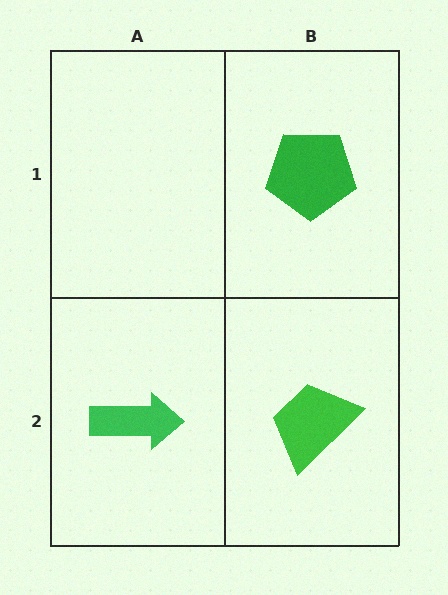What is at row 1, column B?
A green pentagon.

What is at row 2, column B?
A green trapezoid.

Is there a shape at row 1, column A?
No, that cell is empty.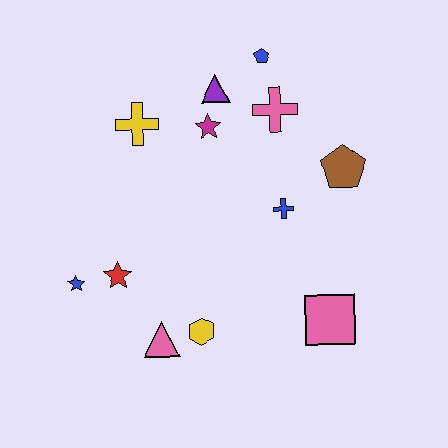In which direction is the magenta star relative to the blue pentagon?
The magenta star is below the blue pentagon.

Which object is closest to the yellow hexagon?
The pink triangle is closest to the yellow hexagon.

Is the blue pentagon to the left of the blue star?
No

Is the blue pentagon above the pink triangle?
Yes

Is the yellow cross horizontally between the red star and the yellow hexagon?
Yes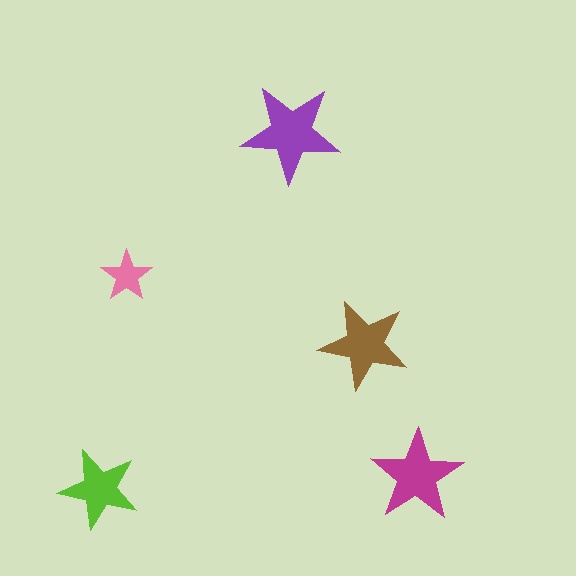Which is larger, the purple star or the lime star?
The purple one.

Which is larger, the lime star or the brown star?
The brown one.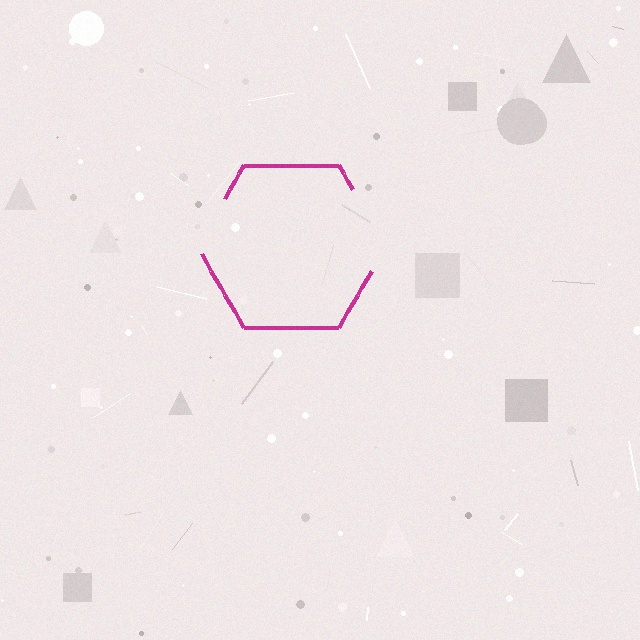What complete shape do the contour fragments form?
The contour fragments form a hexagon.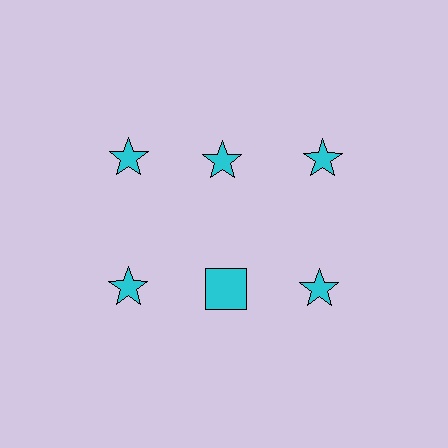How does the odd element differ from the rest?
It has a different shape: square instead of star.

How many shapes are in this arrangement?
There are 6 shapes arranged in a grid pattern.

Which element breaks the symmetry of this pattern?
The cyan square in the second row, second from left column breaks the symmetry. All other shapes are cyan stars.